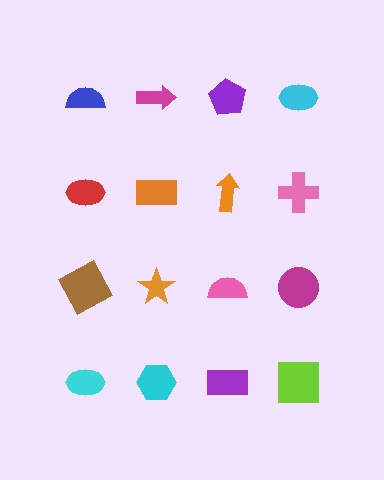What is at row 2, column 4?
A pink cross.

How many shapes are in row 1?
4 shapes.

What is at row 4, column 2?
A cyan hexagon.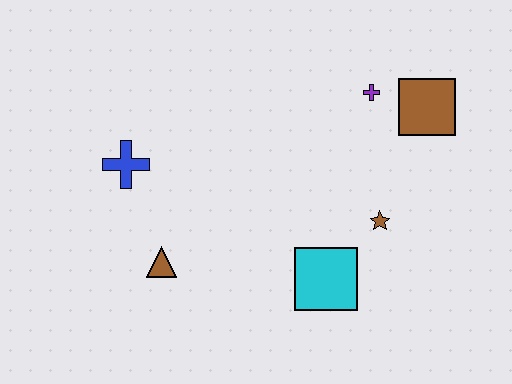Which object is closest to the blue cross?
The brown triangle is closest to the blue cross.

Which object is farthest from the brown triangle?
The brown square is farthest from the brown triangle.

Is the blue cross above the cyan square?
Yes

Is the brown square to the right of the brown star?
Yes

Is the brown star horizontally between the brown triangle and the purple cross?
No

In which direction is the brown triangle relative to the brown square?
The brown triangle is to the left of the brown square.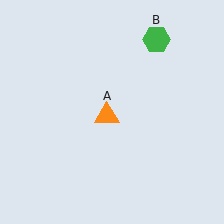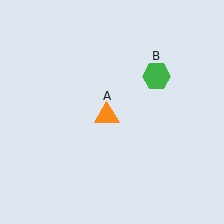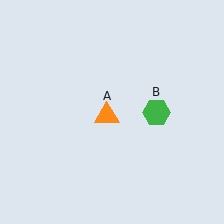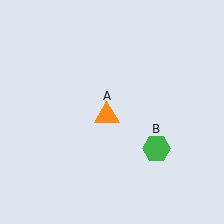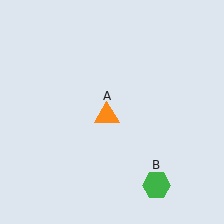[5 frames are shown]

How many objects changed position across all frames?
1 object changed position: green hexagon (object B).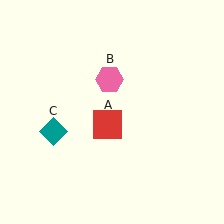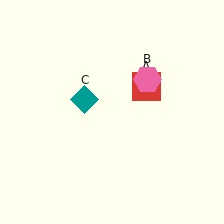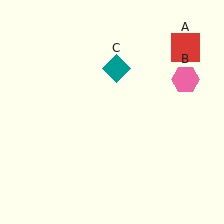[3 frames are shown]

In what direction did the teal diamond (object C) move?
The teal diamond (object C) moved up and to the right.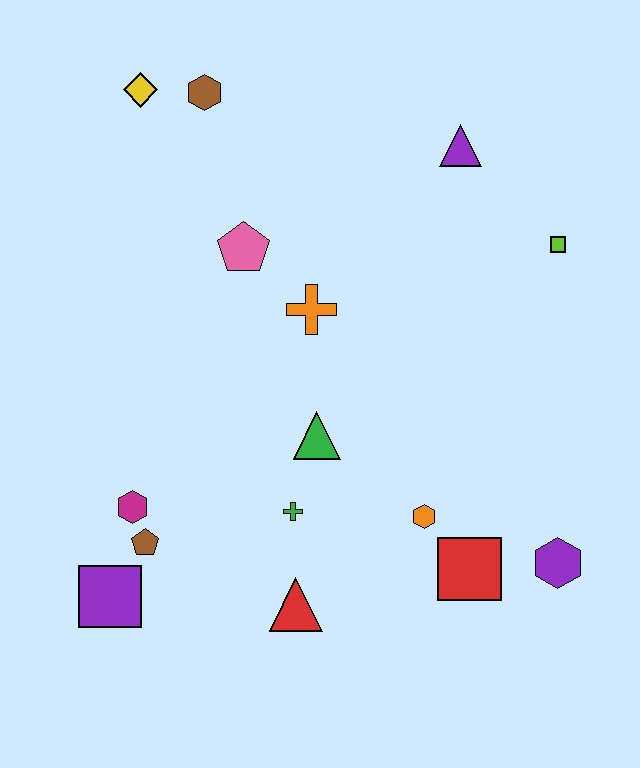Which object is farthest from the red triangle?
The yellow diamond is farthest from the red triangle.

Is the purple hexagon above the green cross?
No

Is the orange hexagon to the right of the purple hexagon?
No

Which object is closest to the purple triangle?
The lime square is closest to the purple triangle.